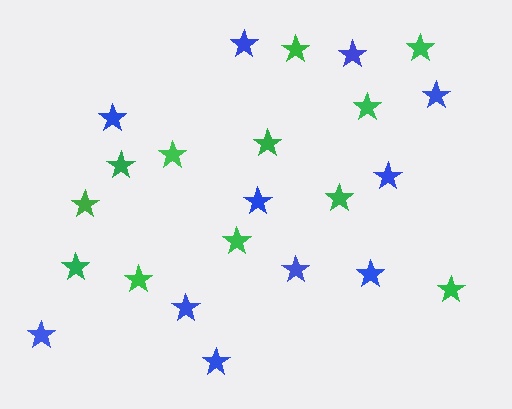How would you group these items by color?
There are 2 groups: one group of blue stars (11) and one group of green stars (12).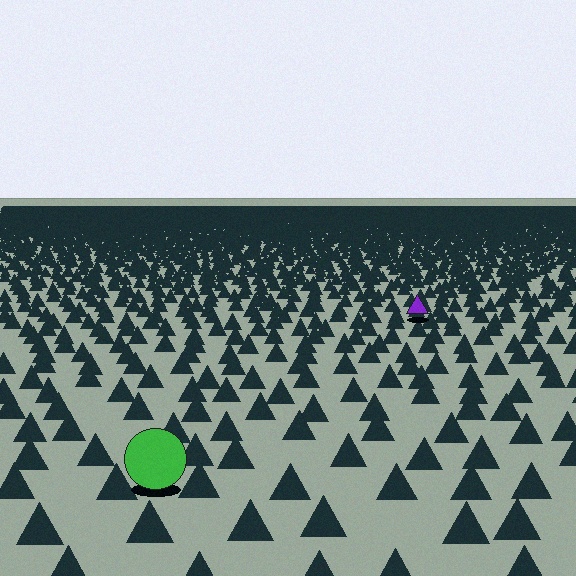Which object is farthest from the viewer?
The purple triangle is farthest from the viewer. It appears smaller and the ground texture around it is denser.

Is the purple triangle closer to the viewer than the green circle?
No. The green circle is closer — you can tell from the texture gradient: the ground texture is coarser near it.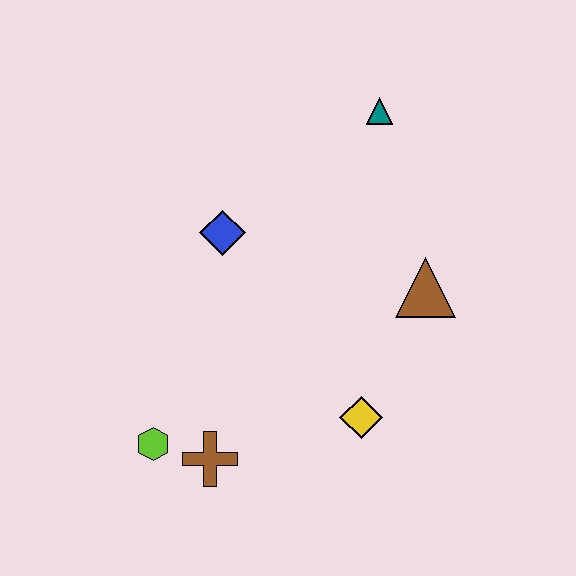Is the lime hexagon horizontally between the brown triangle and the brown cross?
No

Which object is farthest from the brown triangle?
The lime hexagon is farthest from the brown triangle.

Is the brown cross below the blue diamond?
Yes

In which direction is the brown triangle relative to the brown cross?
The brown triangle is to the right of the brown cross.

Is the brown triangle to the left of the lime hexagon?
No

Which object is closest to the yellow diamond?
The brown triangle is closest to the yellow diamond.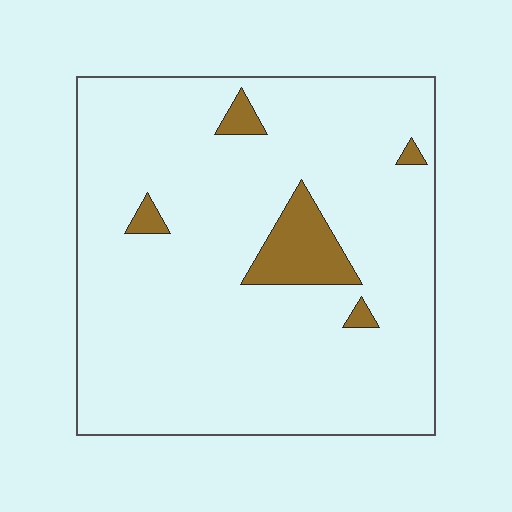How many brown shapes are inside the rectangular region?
5.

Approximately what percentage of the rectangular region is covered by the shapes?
Approximately 10%.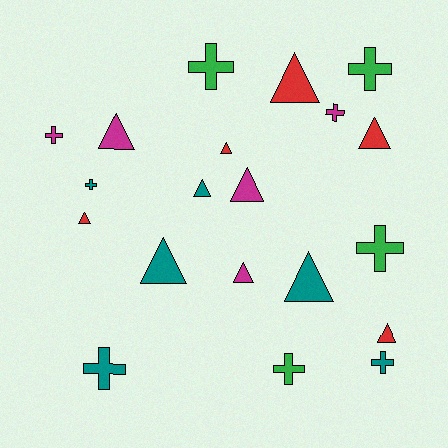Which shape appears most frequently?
Triangle, with 11 objects.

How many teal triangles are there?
There are 3 teal triangles.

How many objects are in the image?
There are 20 objects.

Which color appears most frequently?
Teal, with 6 objects.